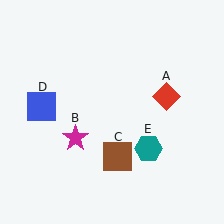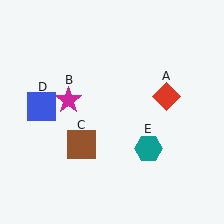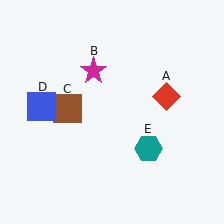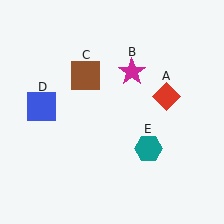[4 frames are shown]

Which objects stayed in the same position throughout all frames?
Red diamond (object A) and blue square (object D) and teal hexagon (object E) remained stationary.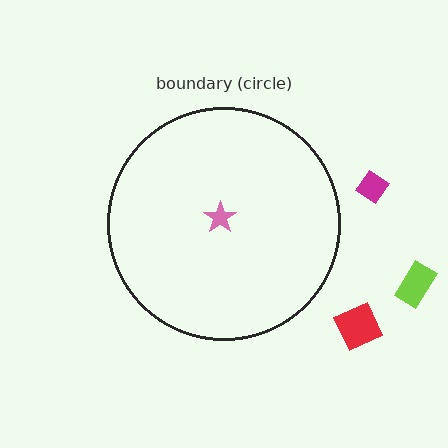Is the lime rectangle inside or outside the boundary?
Outside.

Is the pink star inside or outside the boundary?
Inside.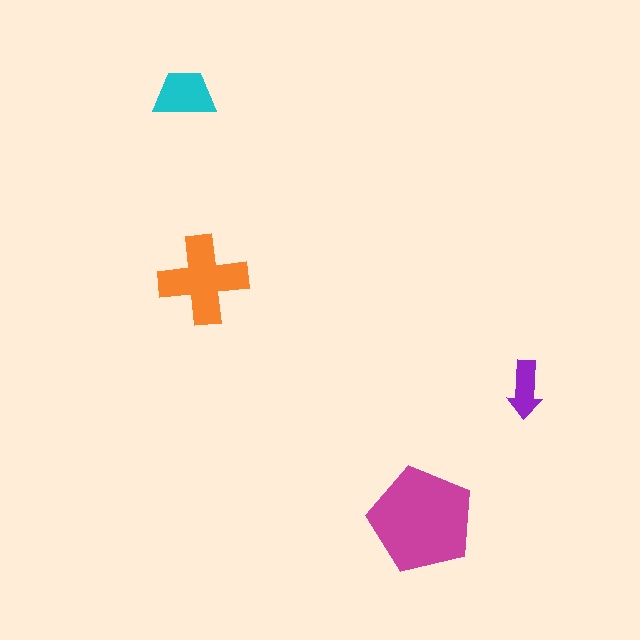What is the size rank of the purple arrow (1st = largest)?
4th.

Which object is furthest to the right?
The purple arrow is rightmost.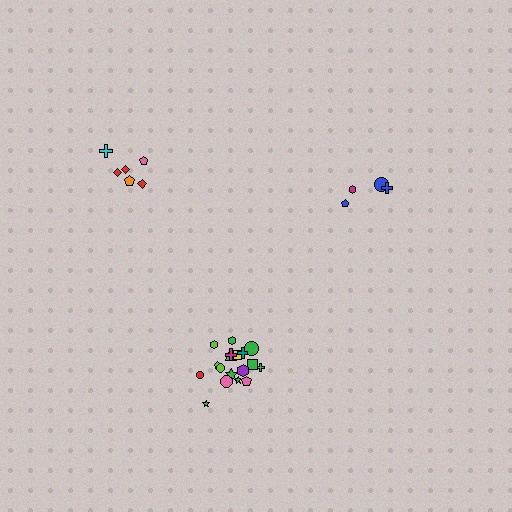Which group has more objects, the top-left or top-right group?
The top-left group.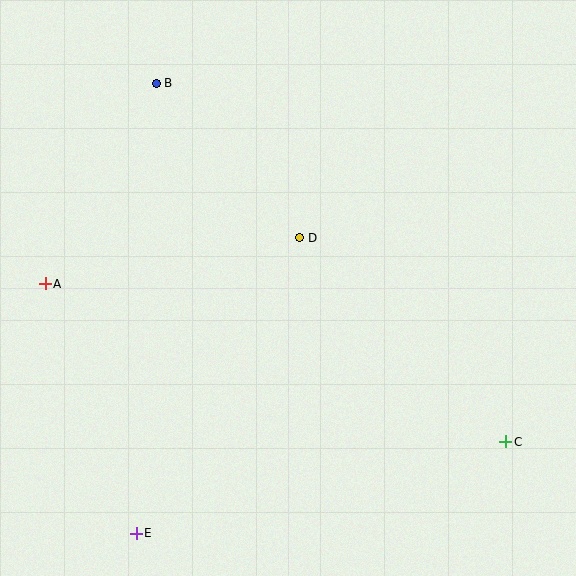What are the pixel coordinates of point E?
Point E is at (136, 533).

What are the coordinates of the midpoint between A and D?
The midpoint between A and D is at (172, 261).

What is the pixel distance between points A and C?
The distance between A and C is 487 pixels.